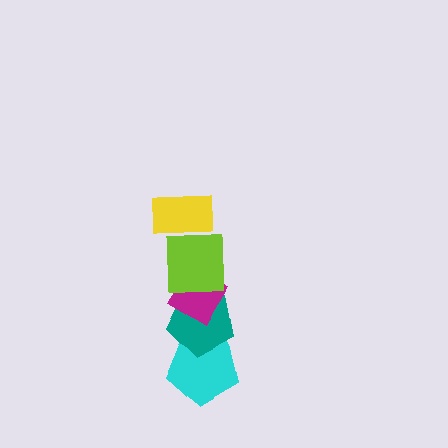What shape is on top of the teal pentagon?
The magenta diamond is on top of the teal pentagon.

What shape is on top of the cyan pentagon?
The teal pentagon is on top of the cyan pentagon.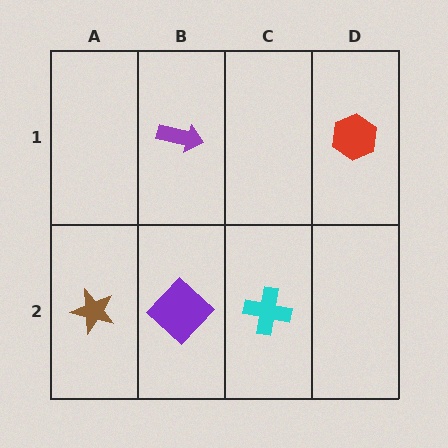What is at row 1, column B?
A purple arrow.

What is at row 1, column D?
A red hexagon.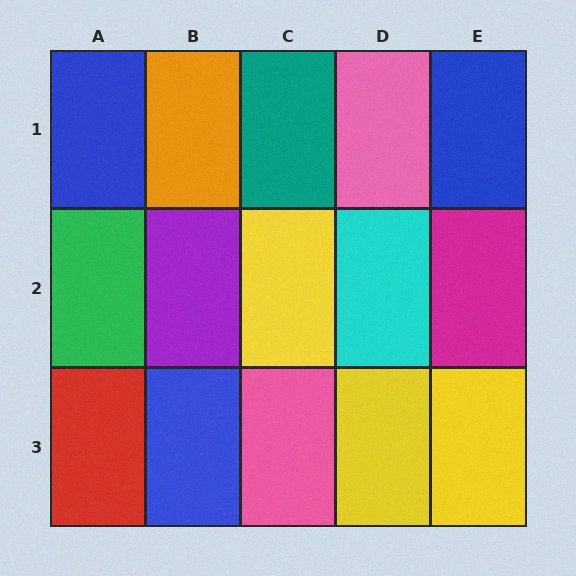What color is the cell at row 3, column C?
Pink.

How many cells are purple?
1 cell is purple.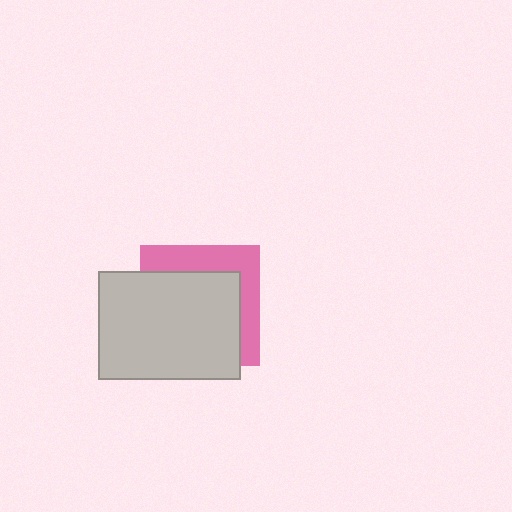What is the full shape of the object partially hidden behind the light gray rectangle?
The partially hidden object is a pink square.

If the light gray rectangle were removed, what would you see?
You would see the complete pink square.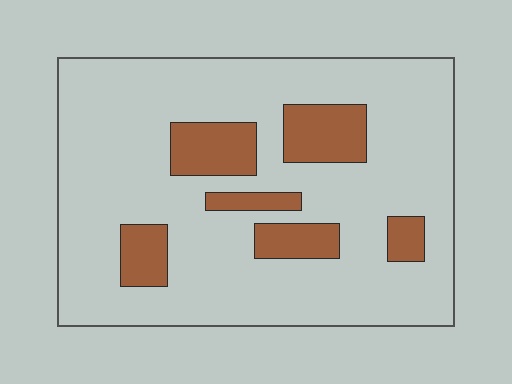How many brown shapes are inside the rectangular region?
6.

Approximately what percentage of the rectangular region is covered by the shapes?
Approximately 20%.